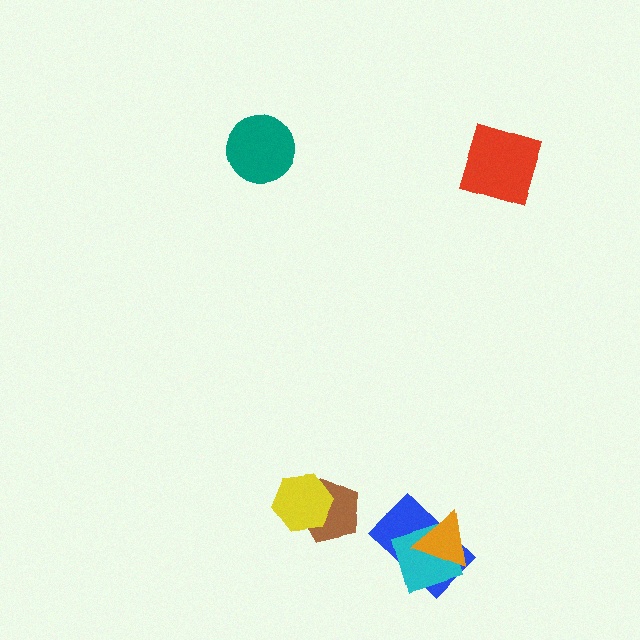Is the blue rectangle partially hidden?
Yes, it is partially covered by another shape.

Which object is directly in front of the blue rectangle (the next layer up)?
The cyan diamond is directly in front of the blue rectangle.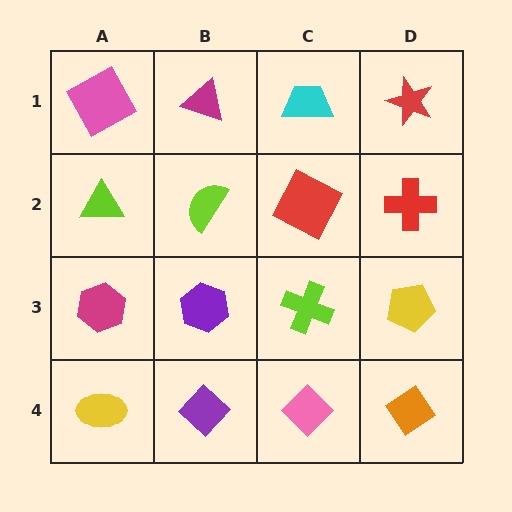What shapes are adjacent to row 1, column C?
A red square (row 2, column C), a magenta triangle (row 1, column B), a red star (row 1, column D).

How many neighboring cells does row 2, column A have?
3.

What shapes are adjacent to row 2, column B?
A magenta triangle (row 1, column B), a purple hexagon (row 3, column B), a lime triangle (row 2, column A), a red square (row 2, column C).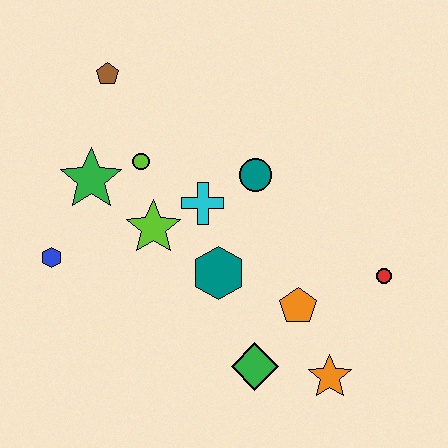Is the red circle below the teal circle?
Yes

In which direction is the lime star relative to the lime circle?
The lime star is below the lime circle.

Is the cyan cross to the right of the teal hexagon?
No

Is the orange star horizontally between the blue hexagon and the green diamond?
No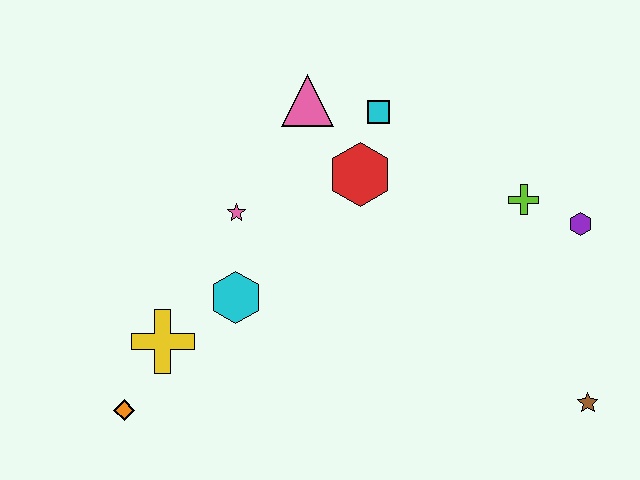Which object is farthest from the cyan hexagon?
The brown star is farthest from the cyan hexagon.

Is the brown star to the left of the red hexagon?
No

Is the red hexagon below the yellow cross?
No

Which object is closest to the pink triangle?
The cyan square is closest to the pink triangle.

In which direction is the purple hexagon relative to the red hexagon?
The purple hexagon is to the right of the red hexagon.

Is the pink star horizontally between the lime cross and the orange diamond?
Yes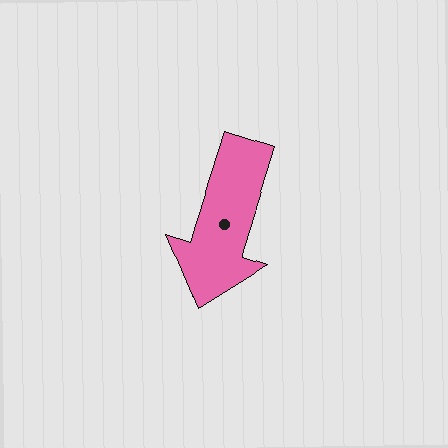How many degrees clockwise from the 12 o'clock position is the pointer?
Approximately 197 degrees.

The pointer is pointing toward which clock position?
Roughly 7 o'clock.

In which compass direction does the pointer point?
South.